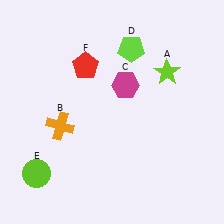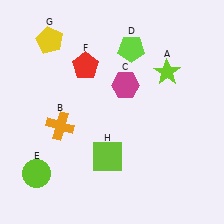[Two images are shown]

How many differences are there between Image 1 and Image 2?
There are 2 differences between the two images.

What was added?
A yellow pentagon (G), a lime square (H) were added in Image 2.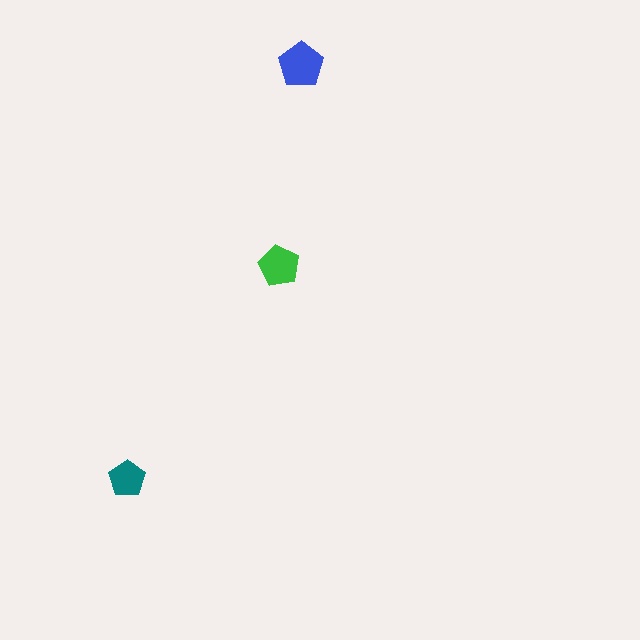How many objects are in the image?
There are 3 objects in the image.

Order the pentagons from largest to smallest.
the blue one, the green one, the teal one.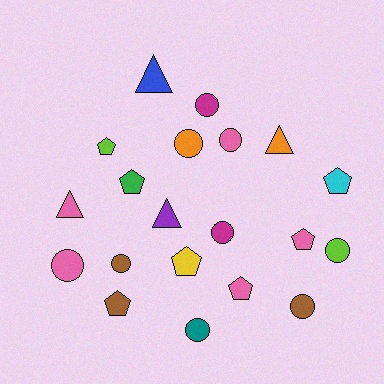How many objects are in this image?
There are 20 objects.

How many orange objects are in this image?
There are 2 orange objects.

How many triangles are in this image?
There are 4 triangles.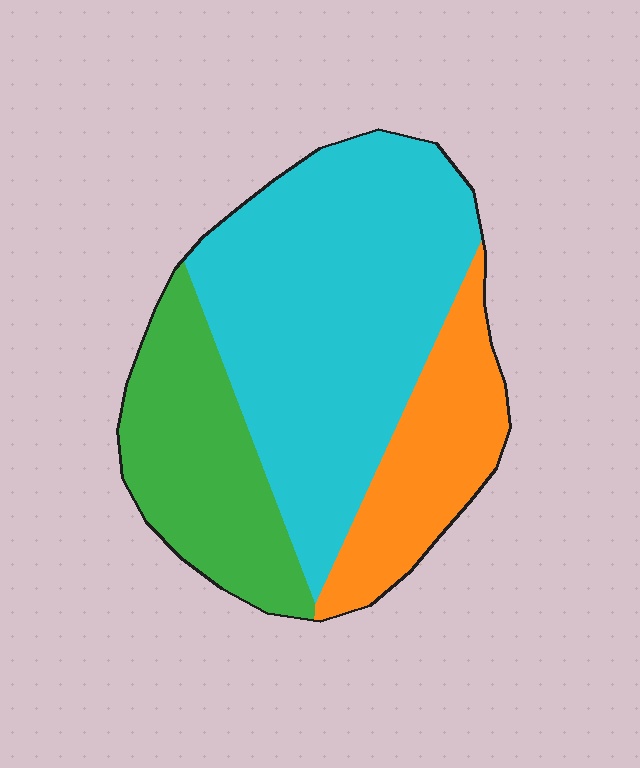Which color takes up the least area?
Orange, at roughly 20%.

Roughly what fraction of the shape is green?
Green covers around 25% of the shape.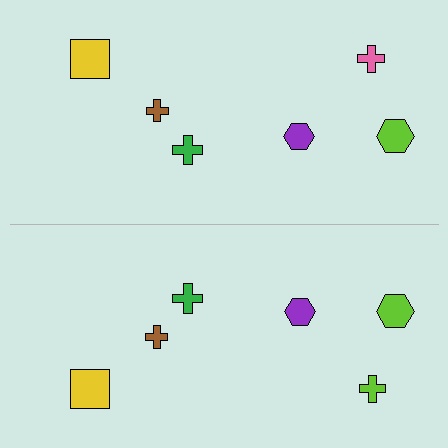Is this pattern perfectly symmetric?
No, the pattern is not perfectly symmetric. The lime cross on the bottom side breaks the symmetry — its mirror counterpart is pink.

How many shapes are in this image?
There are 12 shapes in this image.